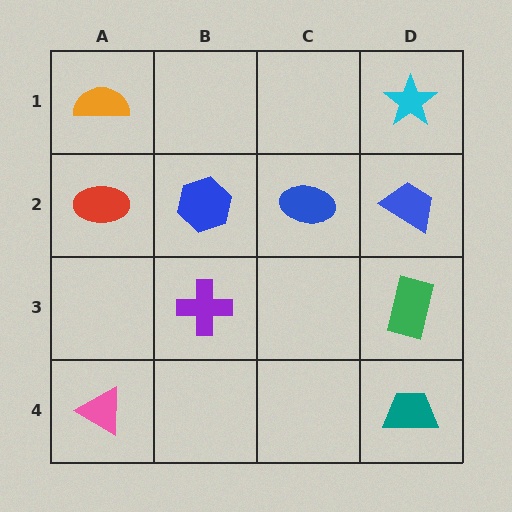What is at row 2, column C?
A blue ellipse.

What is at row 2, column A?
A red ellipse.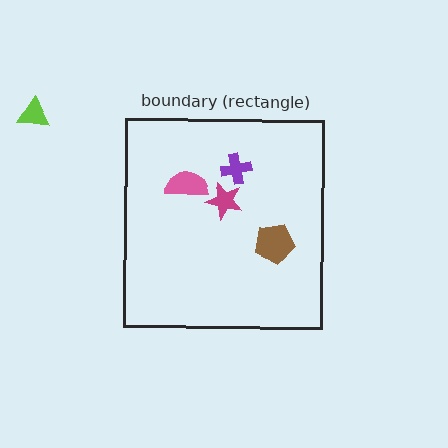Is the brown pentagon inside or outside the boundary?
Inside.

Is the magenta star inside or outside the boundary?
Inside.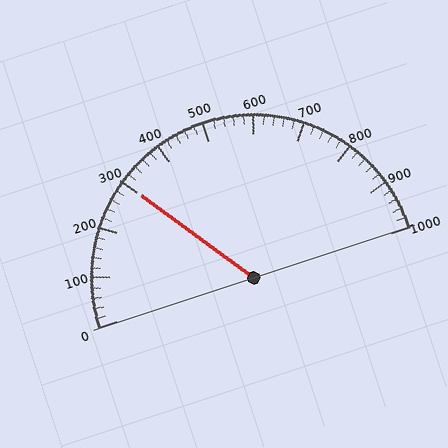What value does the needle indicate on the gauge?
The needle indicates approximately 300.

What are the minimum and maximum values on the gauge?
The gauge ranges from 0 to 1000.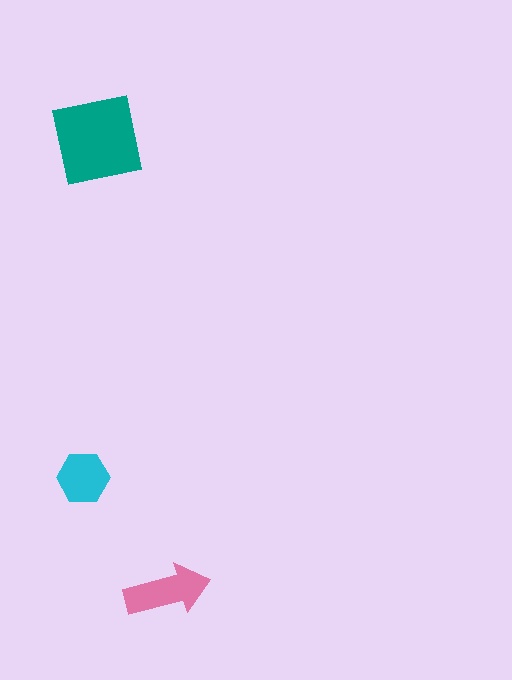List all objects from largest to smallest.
The teal square, the pink arrow, the cyan hexagon.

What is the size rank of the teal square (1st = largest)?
1st.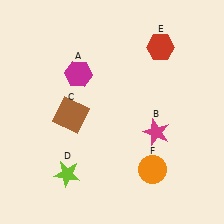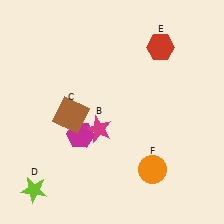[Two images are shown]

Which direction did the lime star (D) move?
The lime star (D) moved left.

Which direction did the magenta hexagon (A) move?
The magenta hexagon (A) moved down.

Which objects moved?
The objects that moved are: the magenta hexagon (A), the magenta star (B), the lime star (D).